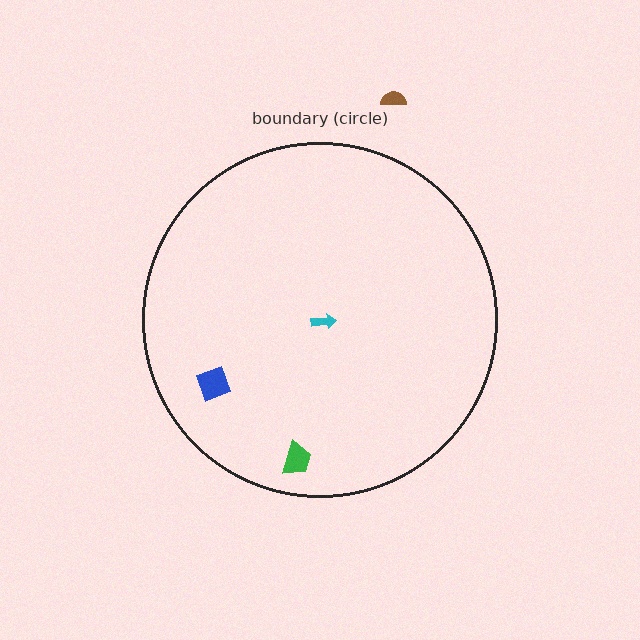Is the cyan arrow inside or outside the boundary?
Inside.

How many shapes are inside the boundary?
3 inside, 1 outside.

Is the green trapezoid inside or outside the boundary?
Inside.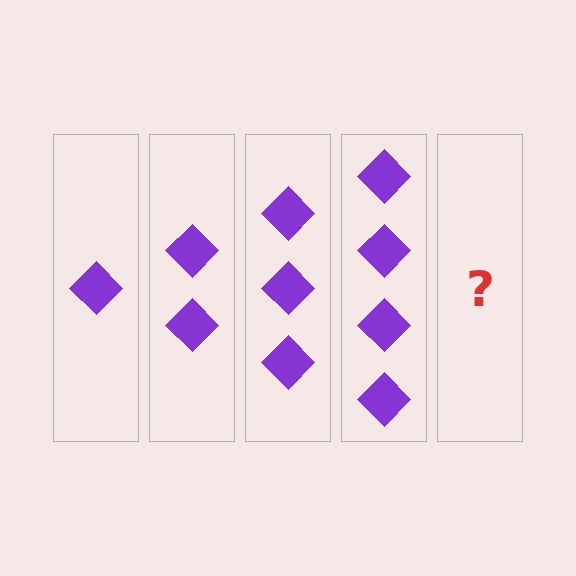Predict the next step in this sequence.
The next step is 5 diamonds.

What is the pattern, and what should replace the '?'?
The pattern is that each step adds one more diamond. The '?' should be 5 diamonds.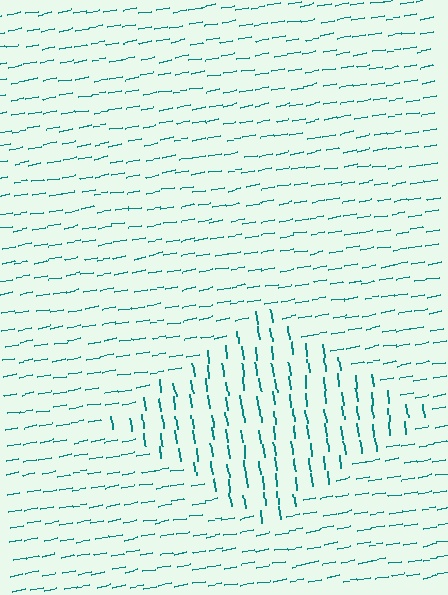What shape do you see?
I see a diamond.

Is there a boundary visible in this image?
Yes, there is a texture boundary formed by a change in line orientation.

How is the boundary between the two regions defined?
The boundary is defined purely by a change in line orientation (approximately 88 degrees difference). All lines are the same color and thickness.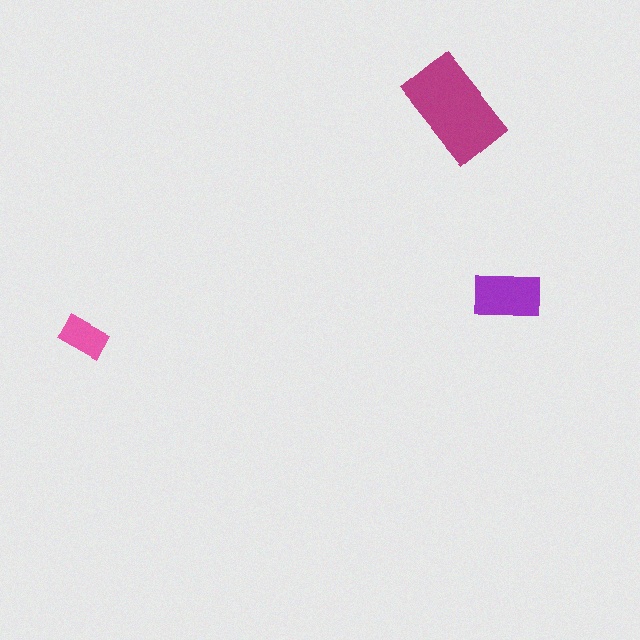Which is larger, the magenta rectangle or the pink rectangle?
The magenta one.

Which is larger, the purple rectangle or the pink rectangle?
The purple one.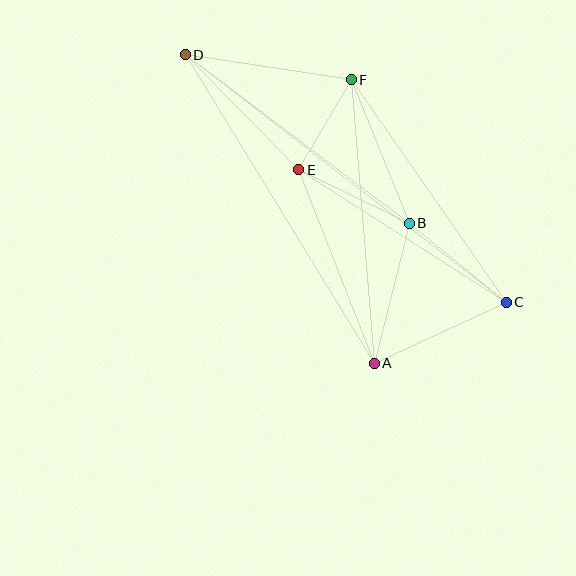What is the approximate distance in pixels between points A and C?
The distance between A and C is approximately 146 pixels.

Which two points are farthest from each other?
Points C and D are farthest from each other.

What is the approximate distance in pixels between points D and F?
The distance between D and F is approximately 168 pixels.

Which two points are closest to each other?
Points E and F are closest to each other.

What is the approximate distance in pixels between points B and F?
The distance between B and F is approximately 155 pixels.